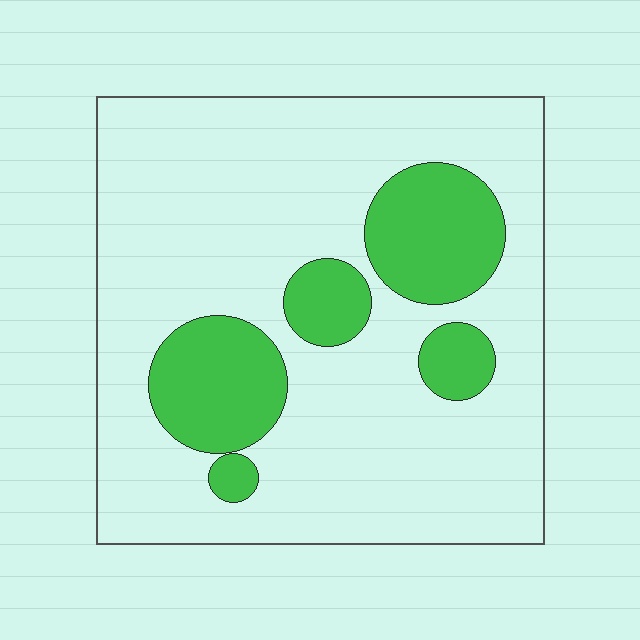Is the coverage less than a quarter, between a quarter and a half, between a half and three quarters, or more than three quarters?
Less than a quarter.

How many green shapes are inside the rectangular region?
5.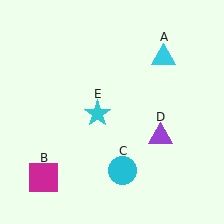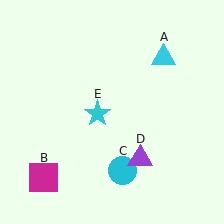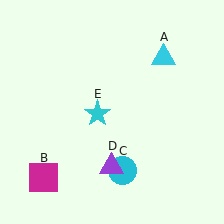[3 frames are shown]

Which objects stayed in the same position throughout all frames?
Cyan triangle (object A) and magenta square (object B) and cyan circle (object C) and cyan star (object E) remained stationary.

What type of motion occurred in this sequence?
The purple triangle (object D) rotated clockwise around the center of the scene.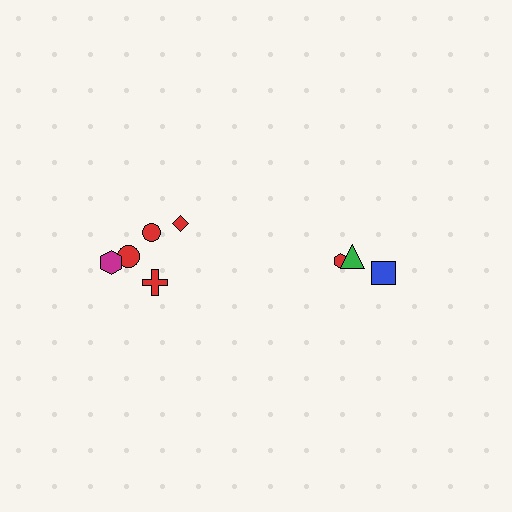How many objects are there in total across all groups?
There are 8 objects.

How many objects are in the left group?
There are 5 objects.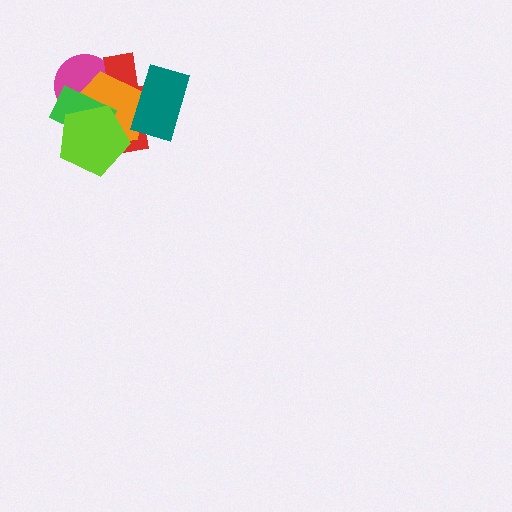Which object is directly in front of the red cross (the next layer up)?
The orange pentagon is directly in front of the red cross.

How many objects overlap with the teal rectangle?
2 objects overlap with the teal rectangle.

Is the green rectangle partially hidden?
Yes, it is partially covered by another shape.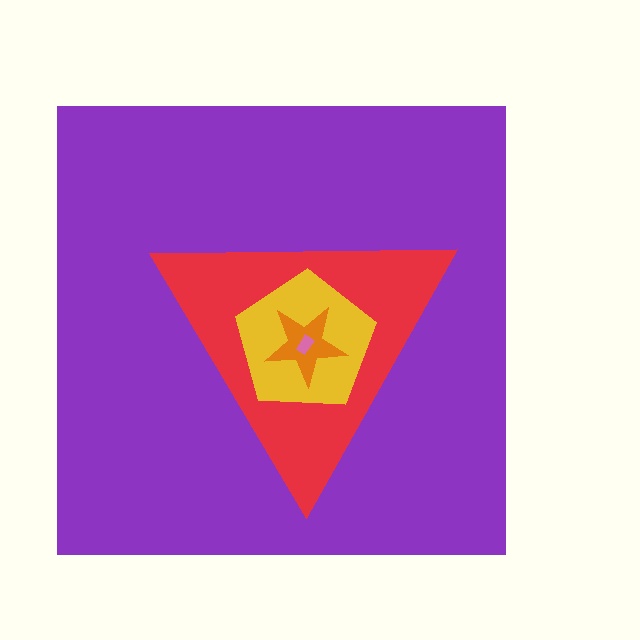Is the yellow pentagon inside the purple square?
Yes.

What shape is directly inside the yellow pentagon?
The orange star.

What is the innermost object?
The pink rectangle.